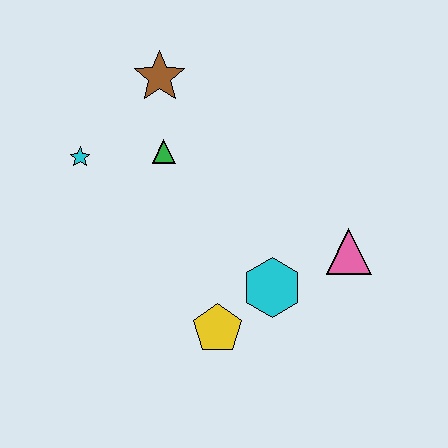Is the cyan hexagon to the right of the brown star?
Yes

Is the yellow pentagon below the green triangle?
Yes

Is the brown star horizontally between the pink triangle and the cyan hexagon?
No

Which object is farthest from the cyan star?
The pink triangle is farthest from the cyan star.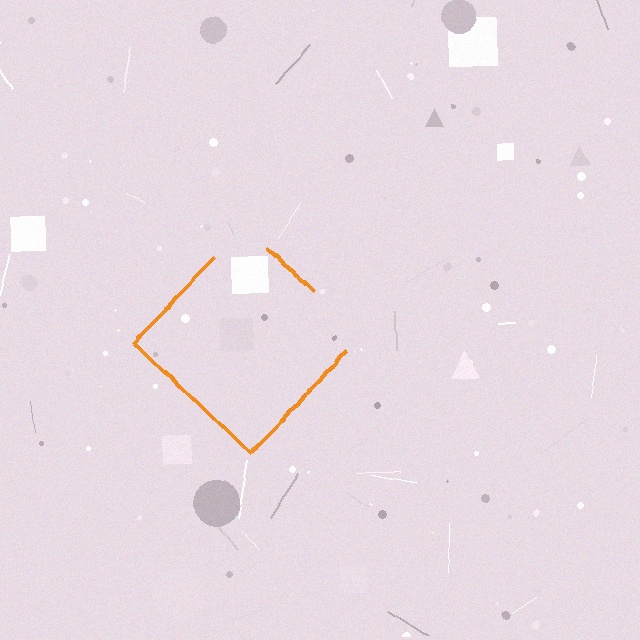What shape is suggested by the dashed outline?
The dashed outline suggests a diamond.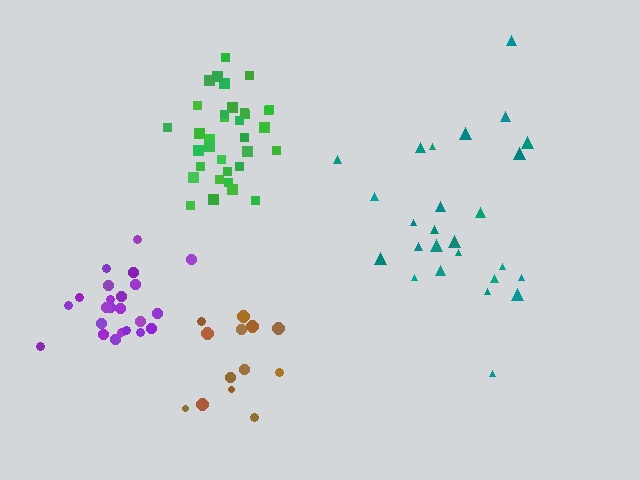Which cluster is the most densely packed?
Green.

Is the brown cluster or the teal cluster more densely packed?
Brown.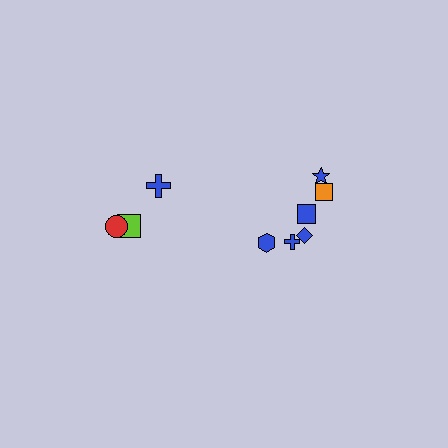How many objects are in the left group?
There are 3 objects.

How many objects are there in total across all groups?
There are 9 objects.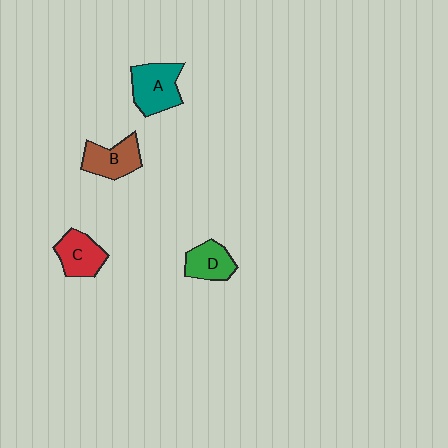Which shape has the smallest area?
Shape D (green).